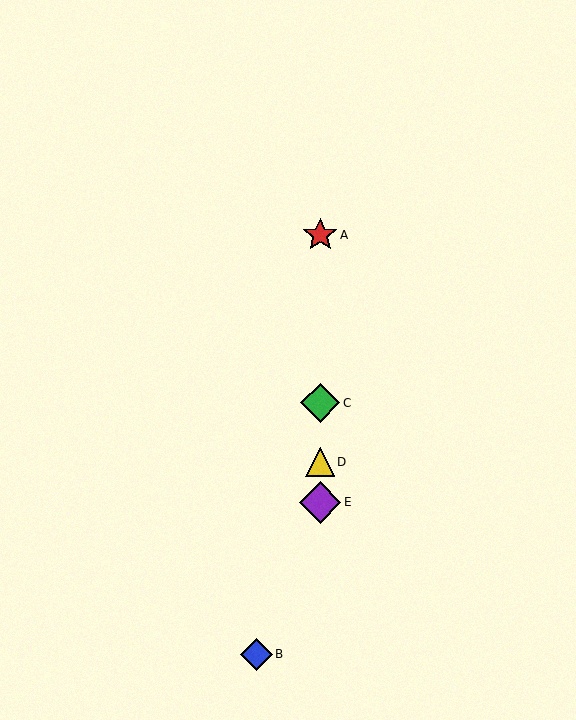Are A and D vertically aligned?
Yes, both are at x≈320.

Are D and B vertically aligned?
No, D is at x≈320 and B is at x≈257.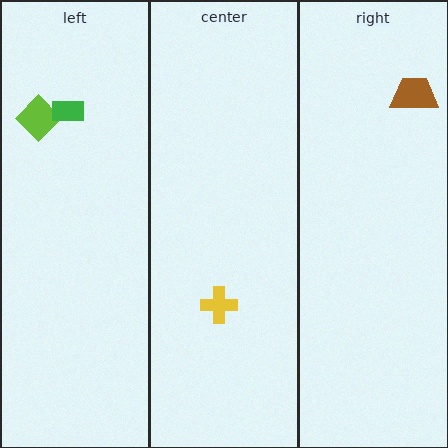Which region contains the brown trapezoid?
The right region.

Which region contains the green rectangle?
The left region.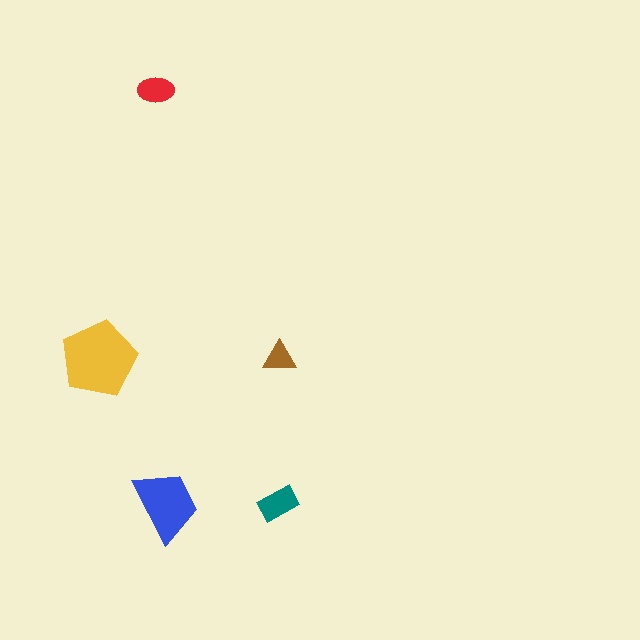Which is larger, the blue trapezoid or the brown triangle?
The blue trapezoid.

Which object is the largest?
The yellow pentagon.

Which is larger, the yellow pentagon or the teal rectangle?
The yellow pentagon.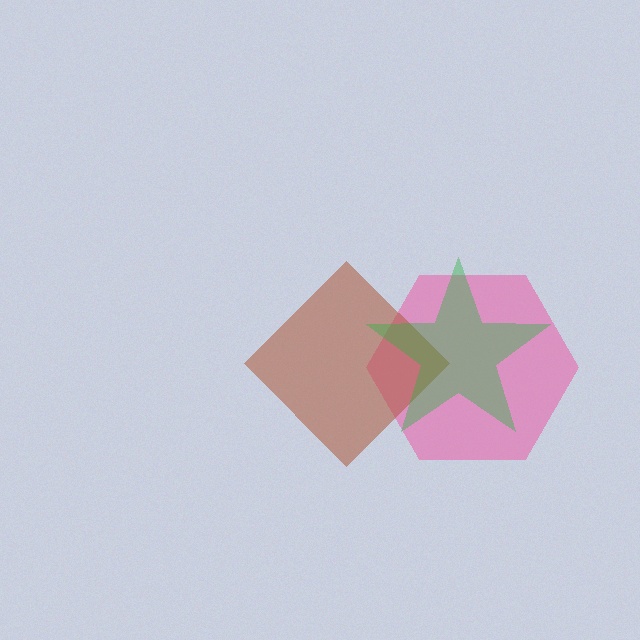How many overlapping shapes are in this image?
There are 3 overlapping shapes in the image.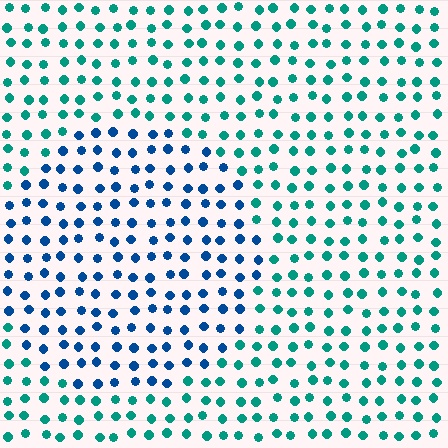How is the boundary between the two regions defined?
The boundary is defined purely by a slight shift in hue (about 42 degrees). Spacing, size, and orientation are identical on both sides.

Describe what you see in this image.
The image is filled with small teal elements in a uniform arrangement. A circle-shaped region is visible where the elements are tinted to a slightly different hue, forming a subtle color boundary.